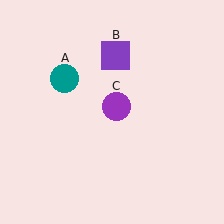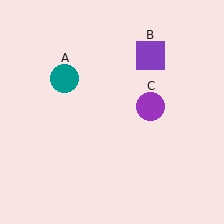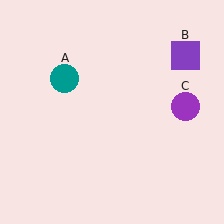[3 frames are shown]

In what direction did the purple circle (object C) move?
The purple circle (object C) moved right.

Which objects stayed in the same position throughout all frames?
Teal circle (object A) remained stationary.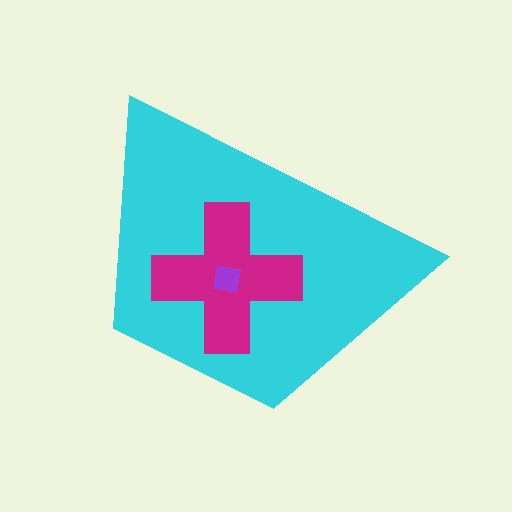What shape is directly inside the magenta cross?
The purple square.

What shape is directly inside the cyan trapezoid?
The magenta cross.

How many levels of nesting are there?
3.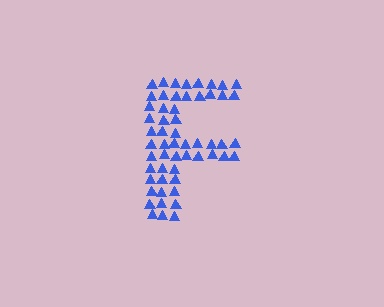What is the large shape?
The large shape is the letter F.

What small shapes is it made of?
It is made of small triangles.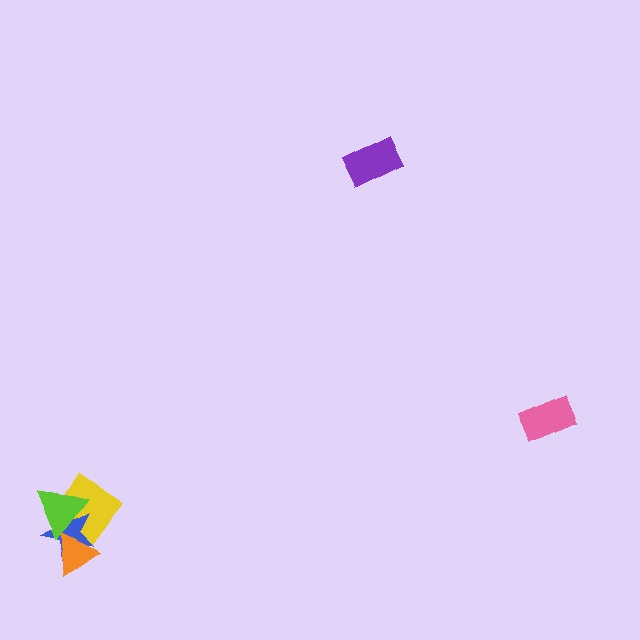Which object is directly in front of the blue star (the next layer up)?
The lime triangle is directly in front of the blue star.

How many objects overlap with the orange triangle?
3 objects overlap with the orange triangle.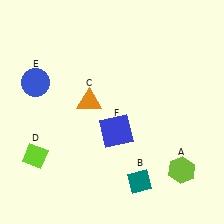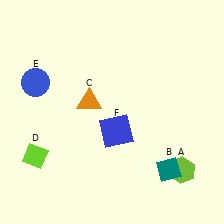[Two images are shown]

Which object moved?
The teal diamond (B) moved right.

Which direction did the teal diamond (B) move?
The teal diamond (B) moved right.